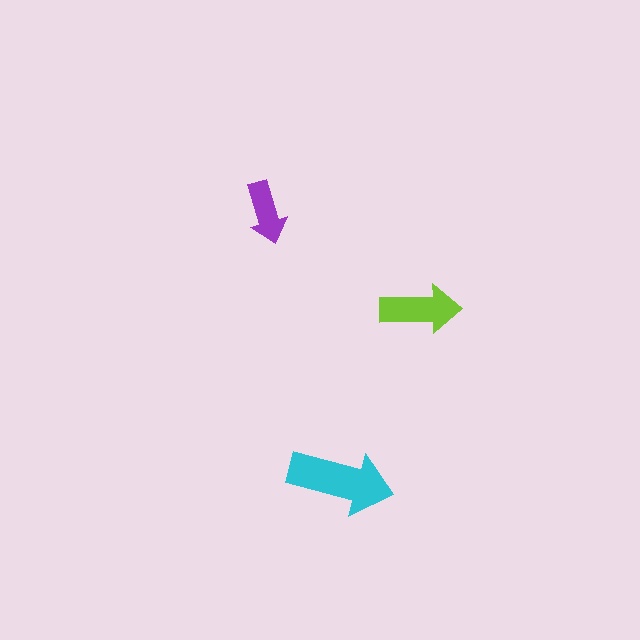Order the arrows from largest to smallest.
the cyan one, the lime one, the purple one.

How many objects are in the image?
There are 3 objects in the image.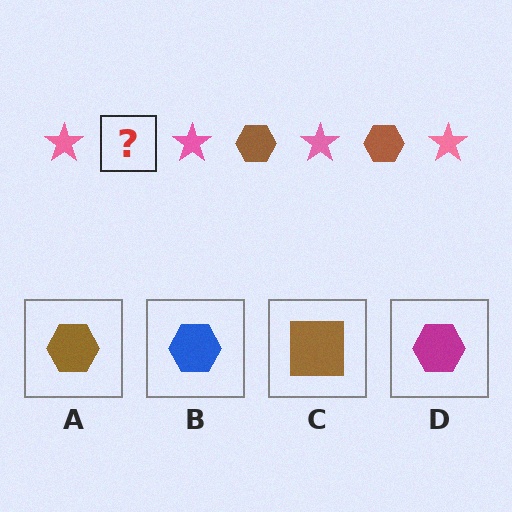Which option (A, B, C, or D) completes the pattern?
A.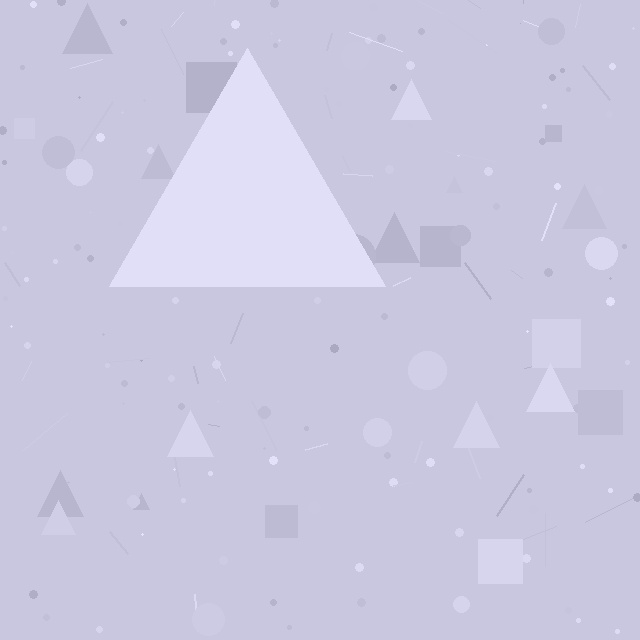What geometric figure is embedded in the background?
A triangle is embedded in the background.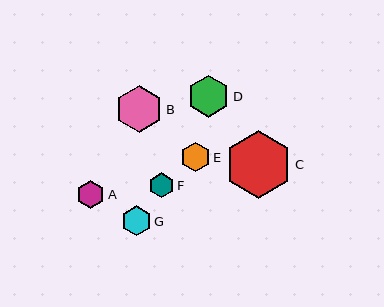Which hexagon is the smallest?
Hexagon F is the smallest with a size of approximately 25 pixels.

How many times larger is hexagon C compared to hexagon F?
Hexagon C is approximately 2.7 times the size of hexagon F.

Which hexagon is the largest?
Hexagon C is the largest with a size of approximately 68 pixels.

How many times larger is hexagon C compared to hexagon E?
Hexagon C is approximately 2.3 times the size of hexagon E.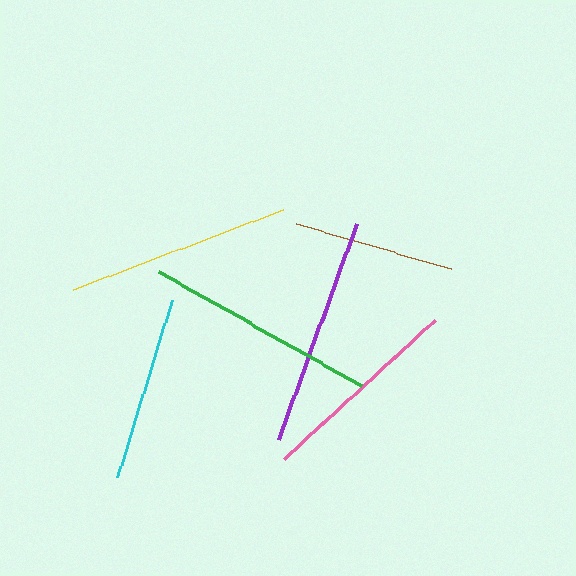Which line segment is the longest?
The green line is the longest at approximately 232 pixels.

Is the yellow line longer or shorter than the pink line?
The yellow line is longer than the pink line.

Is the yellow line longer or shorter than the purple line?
The purple line is longer than the yellow line.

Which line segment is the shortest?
The brown line is the shortest at approximately 162 pixels.